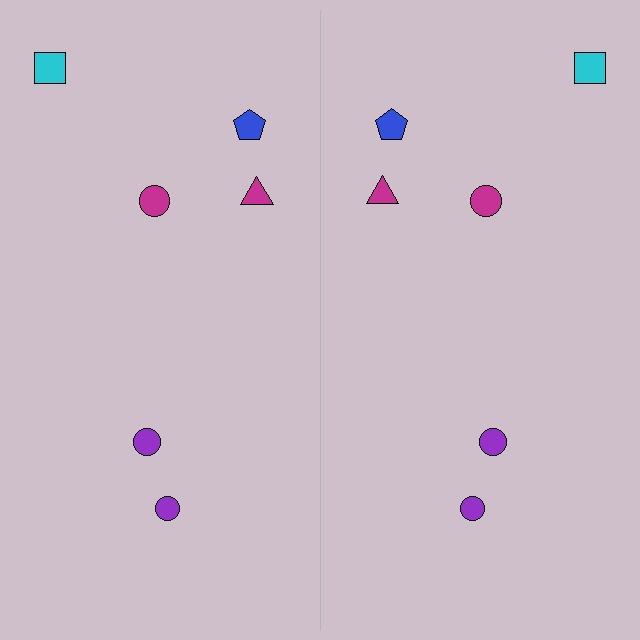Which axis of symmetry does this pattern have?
The pattern has a vertical axis of symmetry running through the center of the image.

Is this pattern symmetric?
Yes, this pattern has bilateral (reflection) symmetry.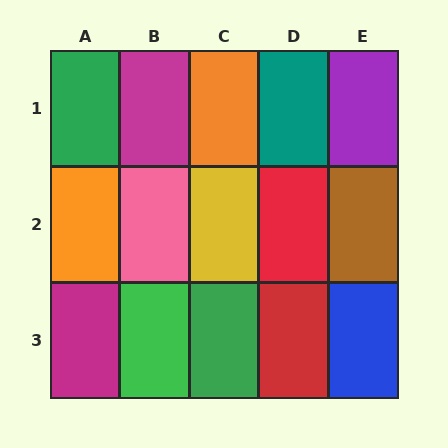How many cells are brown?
1 cell is brown.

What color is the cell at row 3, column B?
Green.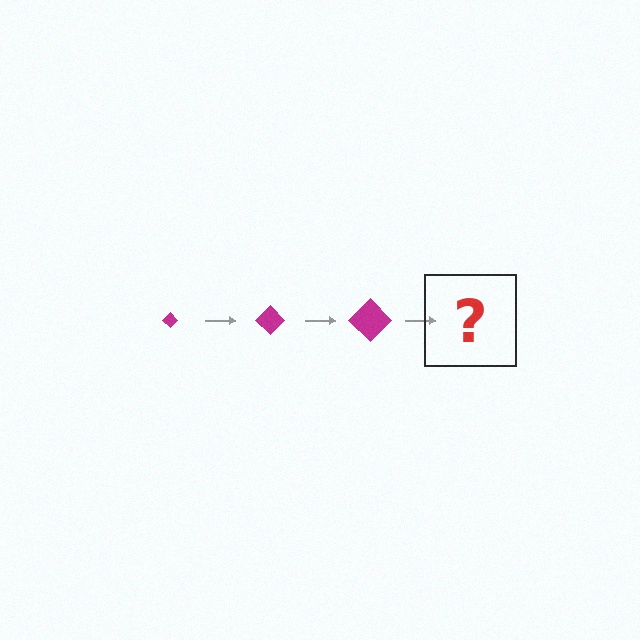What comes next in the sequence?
The next element should be a magenta diamond, larger than the previous one.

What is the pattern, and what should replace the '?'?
The pattern is that the diamond gets progressively larger each step. The '?' should be a magenta diamond, larger than the previous one.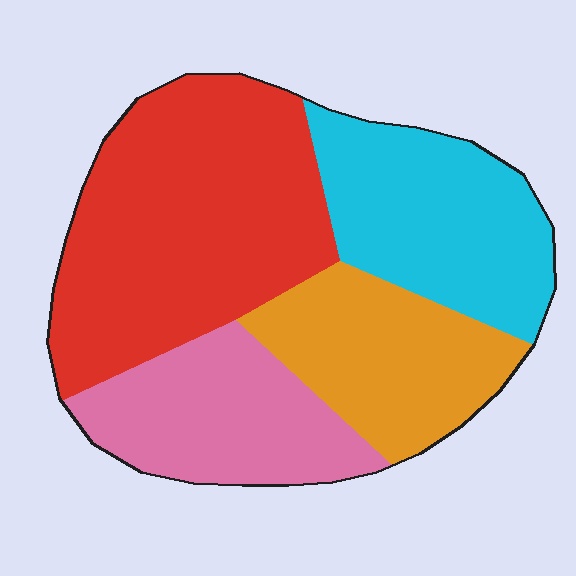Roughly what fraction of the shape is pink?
Pink takes up about one fifth (1/5) of the shape.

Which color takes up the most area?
Red, at roughly 40%.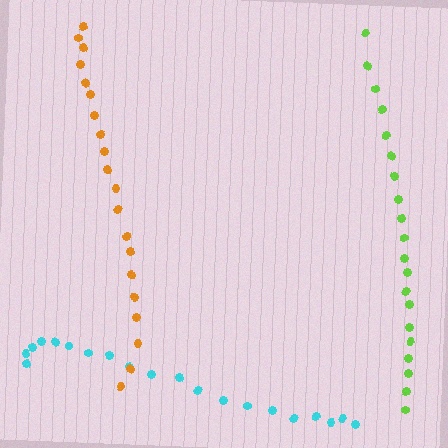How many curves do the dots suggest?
There are 3 distinct paths.